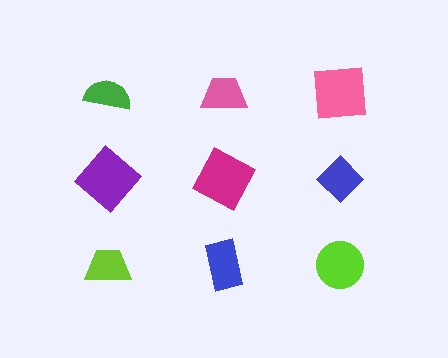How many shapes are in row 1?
3 shapes.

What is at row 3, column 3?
A lime circle.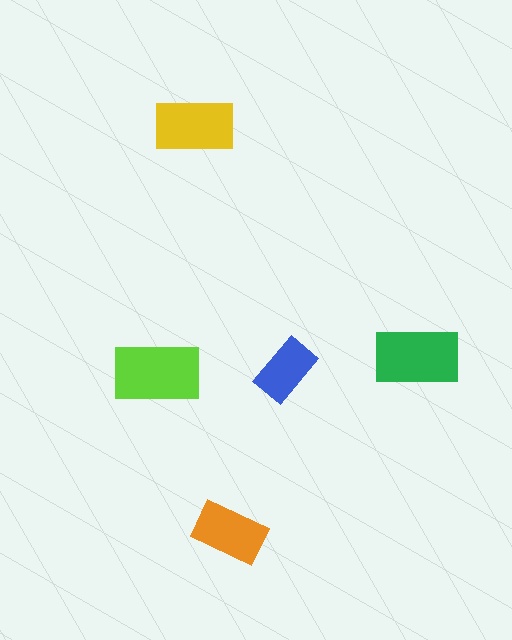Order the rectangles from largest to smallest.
the lime one, the green one, the yellow one, the orange one, the blue one.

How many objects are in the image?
There are 5 objects in the image.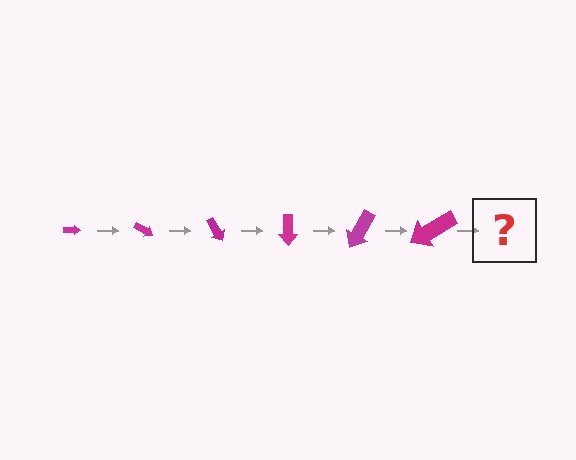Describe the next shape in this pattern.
It should be an arrow, larger than the previous one and rotated 180 degrees from the start.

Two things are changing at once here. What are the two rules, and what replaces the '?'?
The two rules are that the arrow grows larger each step and it rotates 30 degrees each step. The '?' should be an arrow, larger than the previous one and rotated 180 degrees from the start.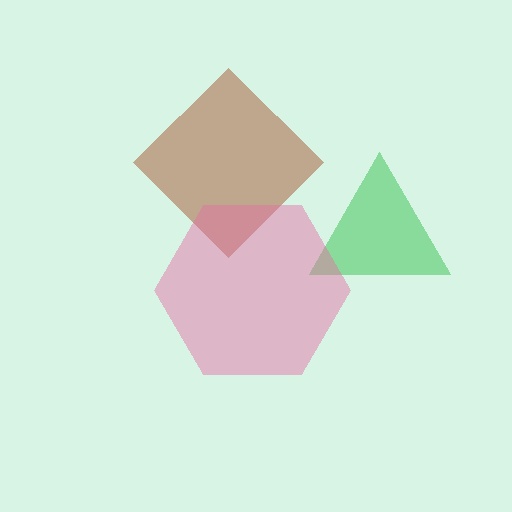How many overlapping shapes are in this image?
There are 3 overlapping shapes in the image.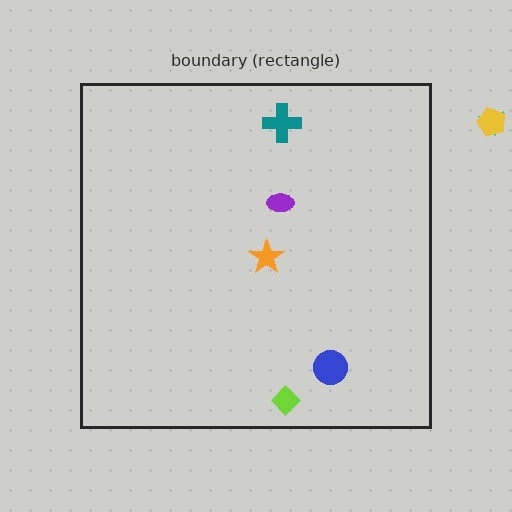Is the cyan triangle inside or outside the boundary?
Outside.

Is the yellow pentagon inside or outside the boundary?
Outside.